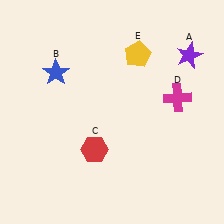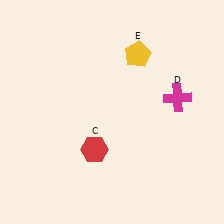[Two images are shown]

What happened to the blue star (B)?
The blue star (B) was removed in Image 2. It was in the top-left area of Image 1.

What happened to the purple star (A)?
The purple star (A) was removed in Image 2. It was in the top-right area of Image 1.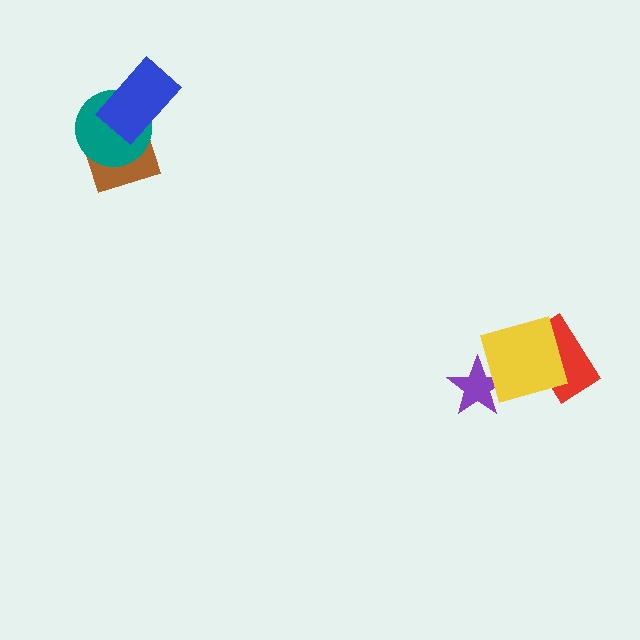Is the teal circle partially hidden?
Yes, it is partially covered by another shape.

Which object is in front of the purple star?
The yellow diamond is in front of the purple star.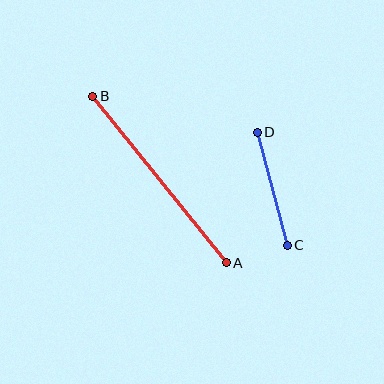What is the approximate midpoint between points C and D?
The midpoint is at approximately (272, 189) pixels.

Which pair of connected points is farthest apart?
Points A and B are farthest apart.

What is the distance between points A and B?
The distance is approximately 213 pixels.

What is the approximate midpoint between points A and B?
The midpoint is at approximately (159, 180) pixels.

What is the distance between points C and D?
The distance is approximately 117 pixels.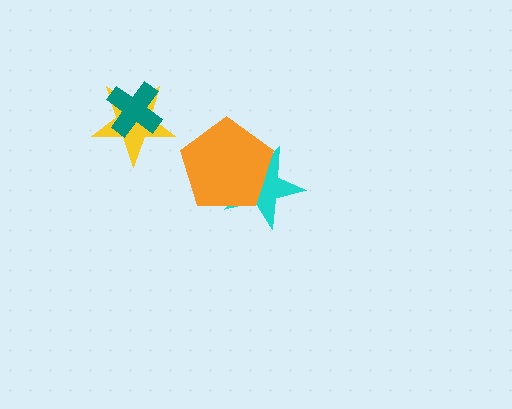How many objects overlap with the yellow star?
1 object overlaps with the yellow star.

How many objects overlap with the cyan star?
1 object overlaps with the cyan star.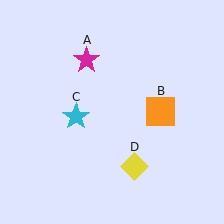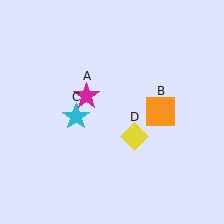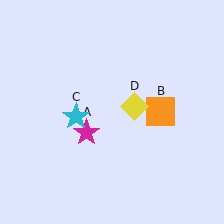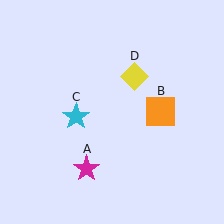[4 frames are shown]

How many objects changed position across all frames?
2 objects changed position: magenta star (object A), yellow diamond (object D).